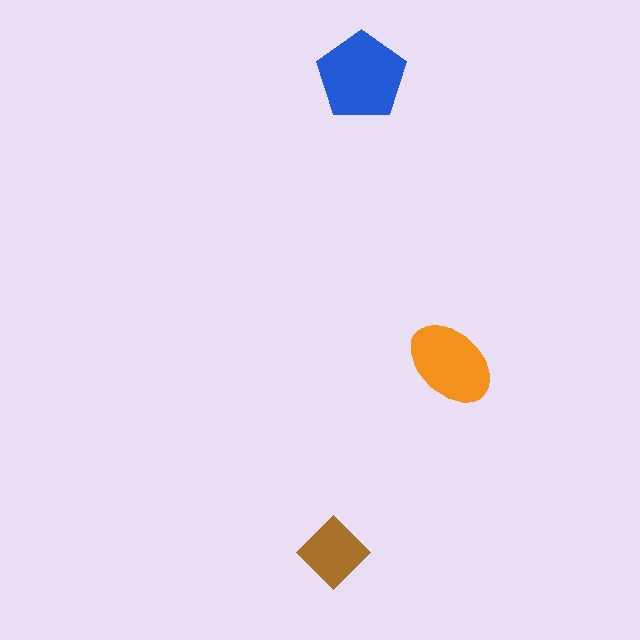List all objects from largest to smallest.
The blue pentagon, the orange ellipse, the brown diamond.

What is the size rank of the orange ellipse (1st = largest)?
2nd.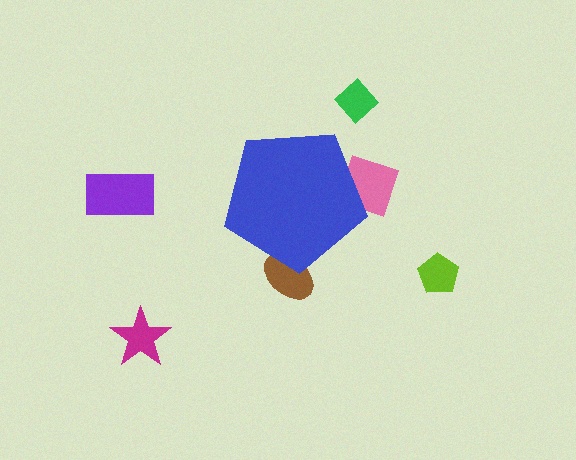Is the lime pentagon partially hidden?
No, the lime pentagon is fully visible.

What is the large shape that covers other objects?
A blue pentagon.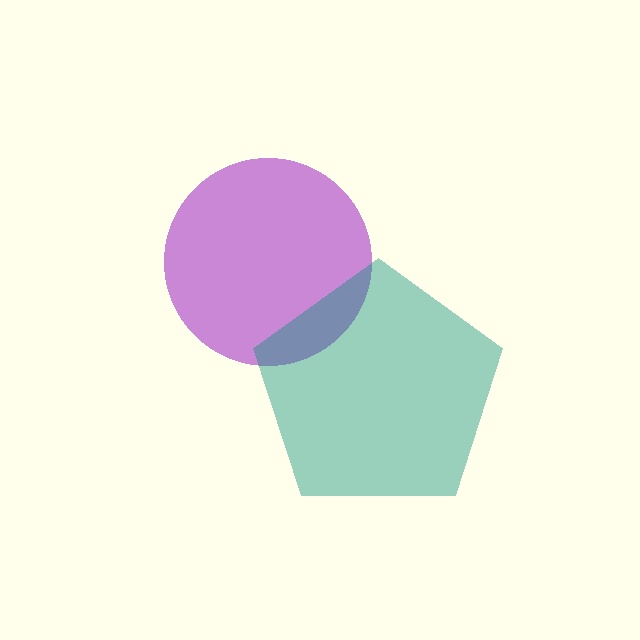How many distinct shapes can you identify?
There are 2 distinct shapes: a purple circle, a teal pentagon.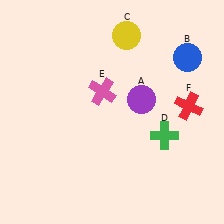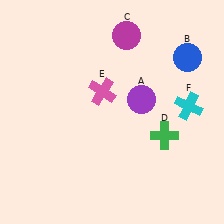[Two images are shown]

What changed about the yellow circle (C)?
In Image 1, C is yellow. In Image 2, it changed to magenta.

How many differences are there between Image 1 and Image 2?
There are 2 differences between the two images.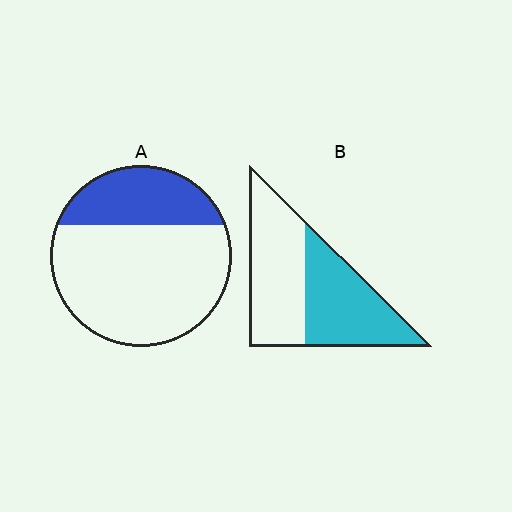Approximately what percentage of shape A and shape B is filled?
A is approximately 30% and B is approximately 50%.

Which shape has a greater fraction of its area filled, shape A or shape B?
Shape B.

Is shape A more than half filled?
No.